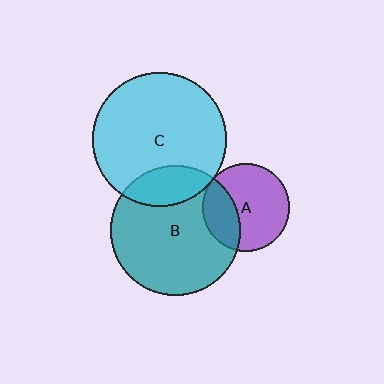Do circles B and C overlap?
Yes.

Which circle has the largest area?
Circle C (cyan).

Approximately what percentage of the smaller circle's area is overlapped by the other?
Approximately 20%.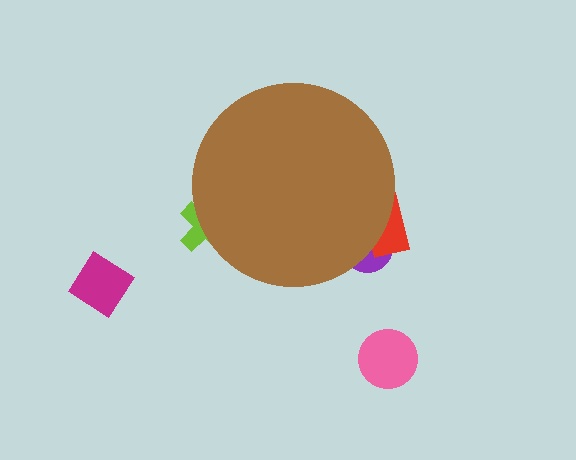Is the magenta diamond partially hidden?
No, the magenta diamond is fully visible.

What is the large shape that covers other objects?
A brown circle.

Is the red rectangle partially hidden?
Yes, the red rectangle is partially hidden behind the brown circle.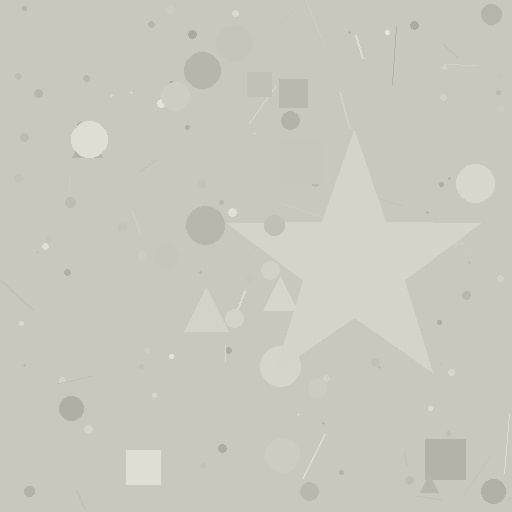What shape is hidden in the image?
A star is hidden in the image.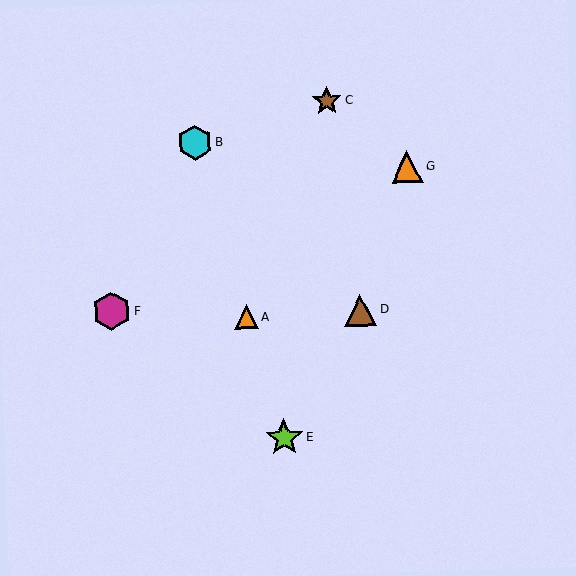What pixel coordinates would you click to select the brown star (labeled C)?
Click at (327, 101) to select the brown star C.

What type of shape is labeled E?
Shape E is a lime star.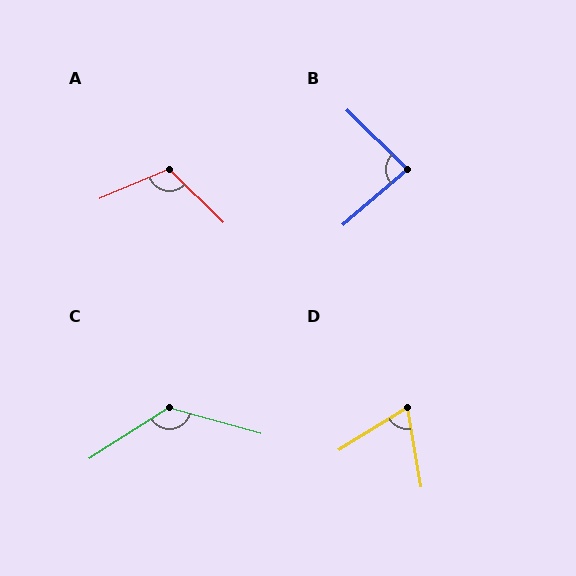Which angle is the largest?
C, at approximately 132 degrees.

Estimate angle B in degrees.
Approximately 85 degrees.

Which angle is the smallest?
D, at approximately 68 degrees.